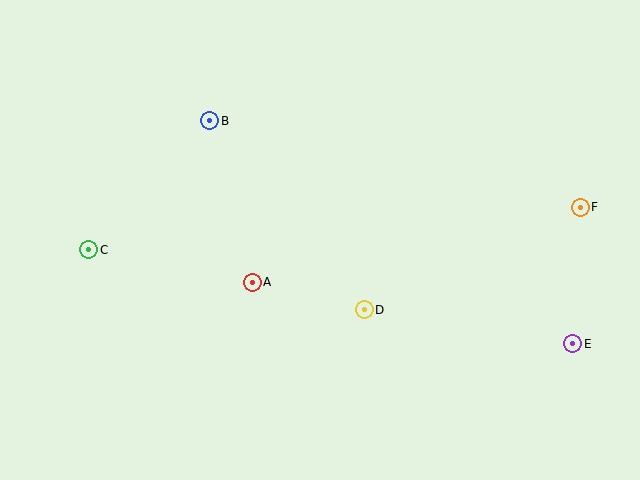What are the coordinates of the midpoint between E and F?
The midpoint between E and F is at (577, 275).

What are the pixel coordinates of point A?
Point A is at (252, 282).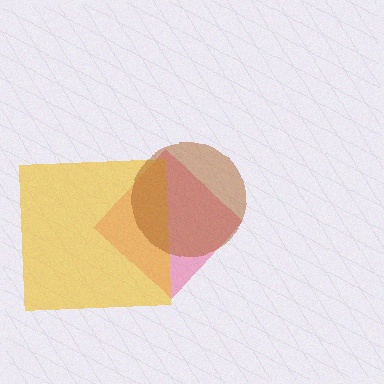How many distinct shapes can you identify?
There are 3 distinct shapes: a pink diamond, a yellow square, a brown circle.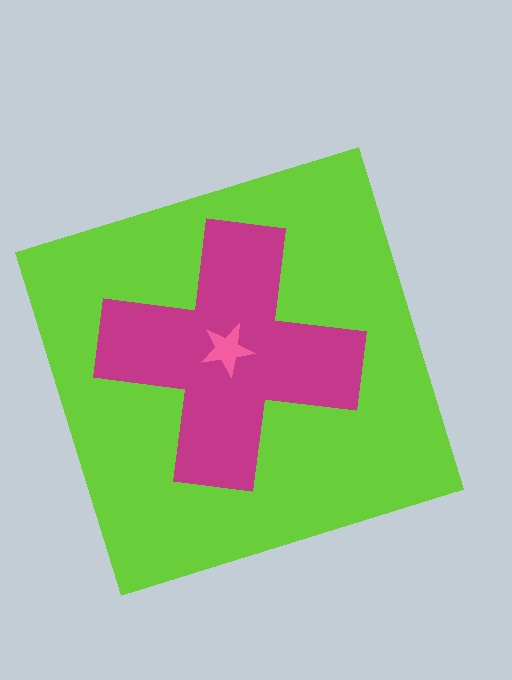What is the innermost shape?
The pink star.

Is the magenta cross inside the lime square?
Yes.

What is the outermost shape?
The lime square.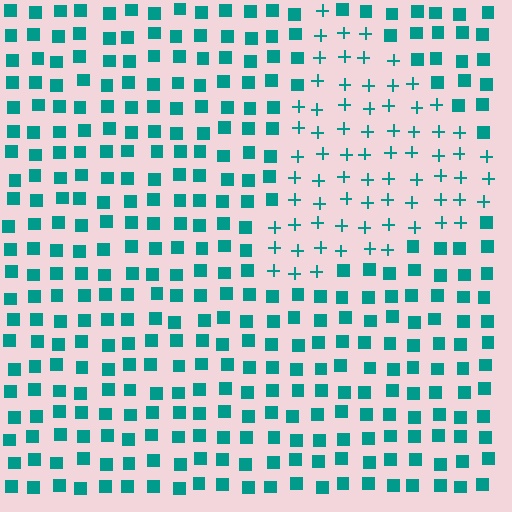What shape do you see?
I see a triangle.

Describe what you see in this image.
The image is filled with small teal elements arranged in a uniform grid. A triangle-shaped region contains plus signs, while the surrounding area contains squares. The boundary is defined purely by the change in element shape.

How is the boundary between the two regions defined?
The boundary is defined by a change in element shape: plus signs inside vs. squares outside. All elements share the same color and spacing.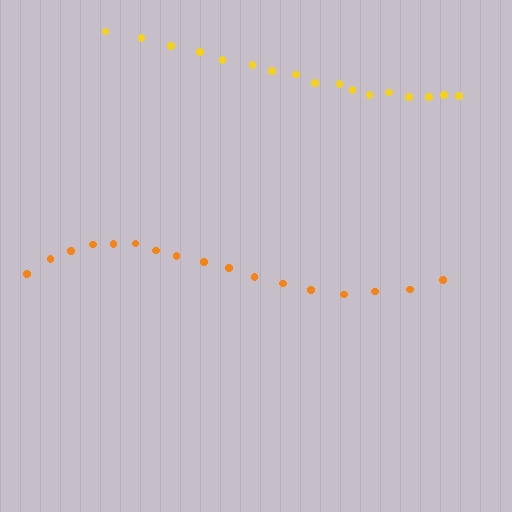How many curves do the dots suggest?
There are 2 distinct paths.